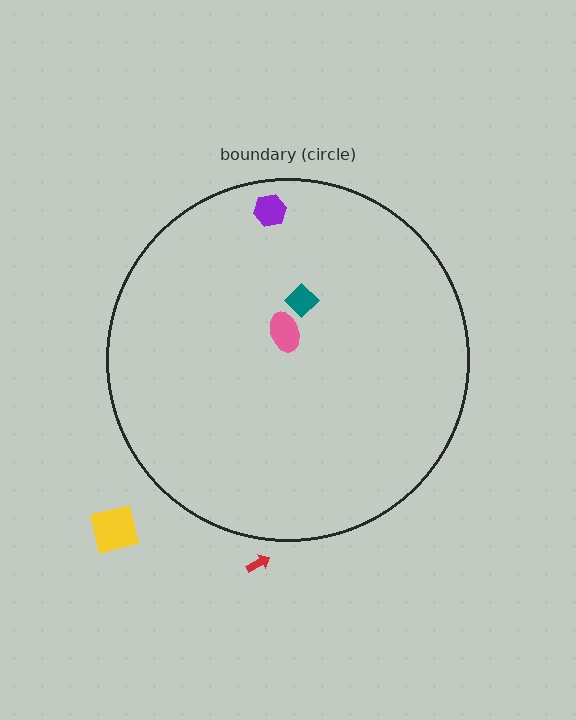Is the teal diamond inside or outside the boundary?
Inside.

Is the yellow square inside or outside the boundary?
Outside.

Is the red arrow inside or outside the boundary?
Outside.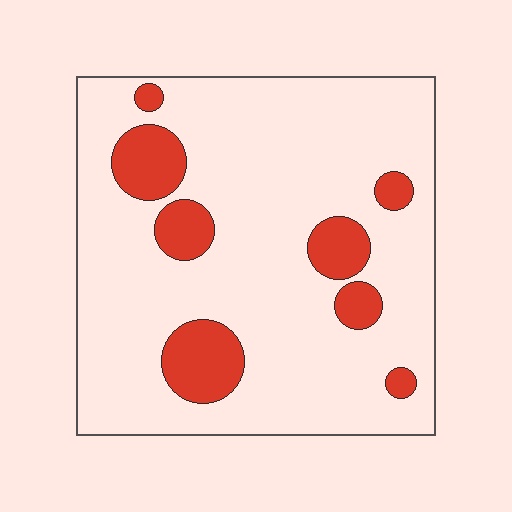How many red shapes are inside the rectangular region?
8.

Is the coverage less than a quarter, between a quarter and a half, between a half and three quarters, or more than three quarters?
Less than a quarter.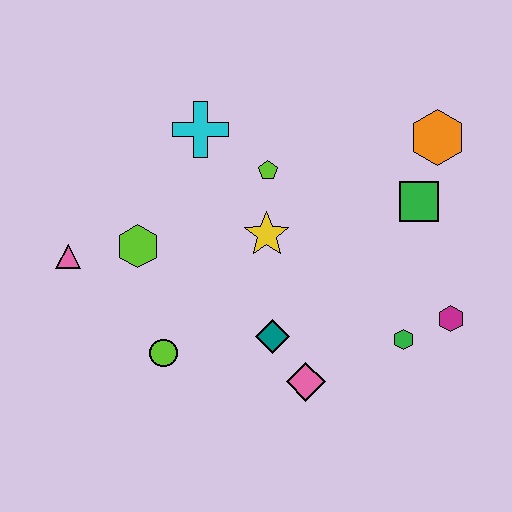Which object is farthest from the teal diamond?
The orange hexagon is farthest from the teal diamond.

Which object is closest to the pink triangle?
The lime hexagon is closest to the pink triangle.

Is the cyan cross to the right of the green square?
No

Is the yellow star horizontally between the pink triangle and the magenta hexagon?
Yes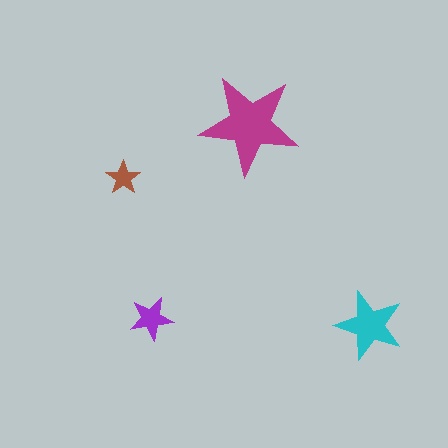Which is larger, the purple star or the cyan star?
The cyan one.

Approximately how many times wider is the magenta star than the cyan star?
About 1.5 times wider.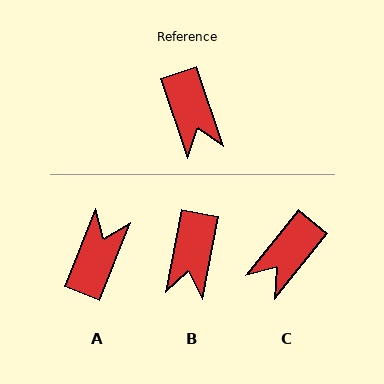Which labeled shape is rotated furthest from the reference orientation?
A, about 139 degrees away.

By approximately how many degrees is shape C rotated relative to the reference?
Approximately 58 degrees clockwise.